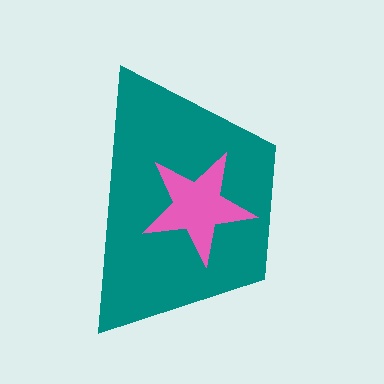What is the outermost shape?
The teal trapezoid.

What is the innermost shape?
The pink star.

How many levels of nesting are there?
2.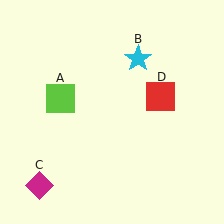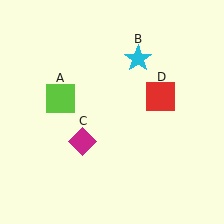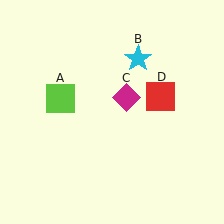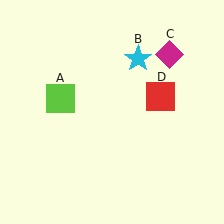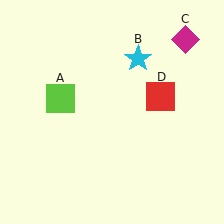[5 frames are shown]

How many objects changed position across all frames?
1 object changed position: magenta diamond (object C).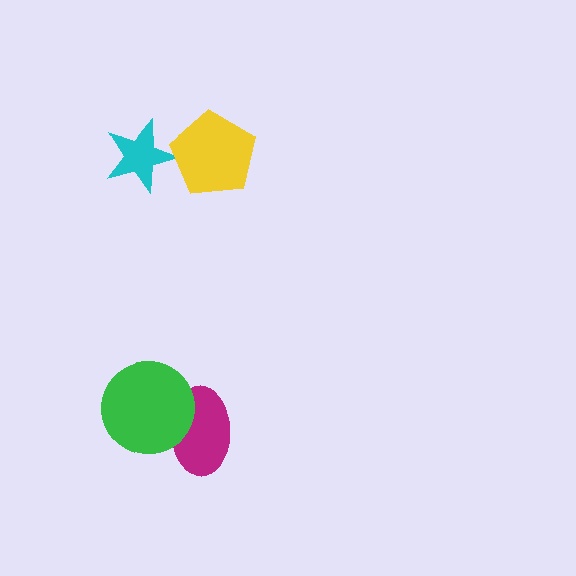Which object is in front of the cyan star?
The yellow pentagon is in front of the cyan star.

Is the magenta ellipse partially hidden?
Yes, it is partially covered by another shape.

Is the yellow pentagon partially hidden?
No, no other shape covers it.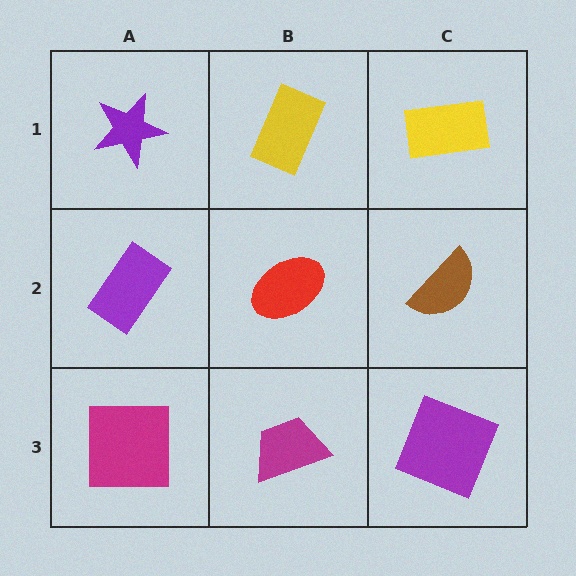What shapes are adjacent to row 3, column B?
A red ellipse (row 2, column B), a magenta square (row 3, column A), a purple square (row 3, column C).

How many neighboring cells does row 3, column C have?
2.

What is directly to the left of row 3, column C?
A magenta trapezoid.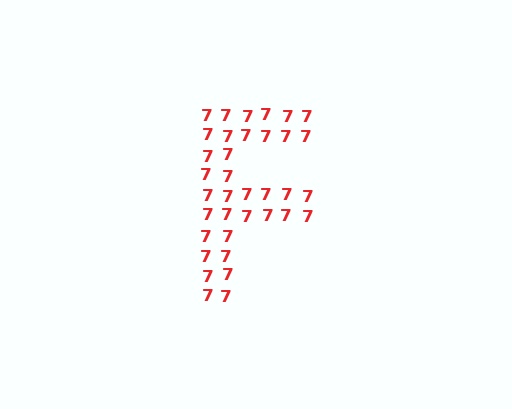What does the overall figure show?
The overall figure shows the letter F.